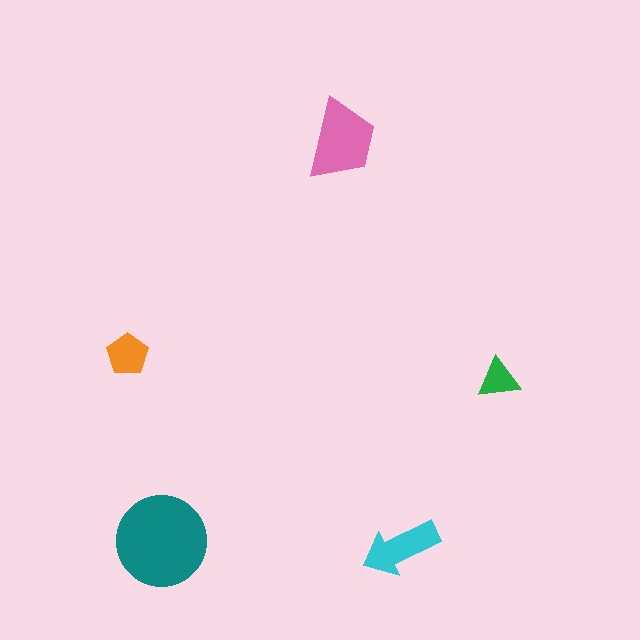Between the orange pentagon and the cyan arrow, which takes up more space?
The cyan arrow.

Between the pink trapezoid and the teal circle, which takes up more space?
The teal circle.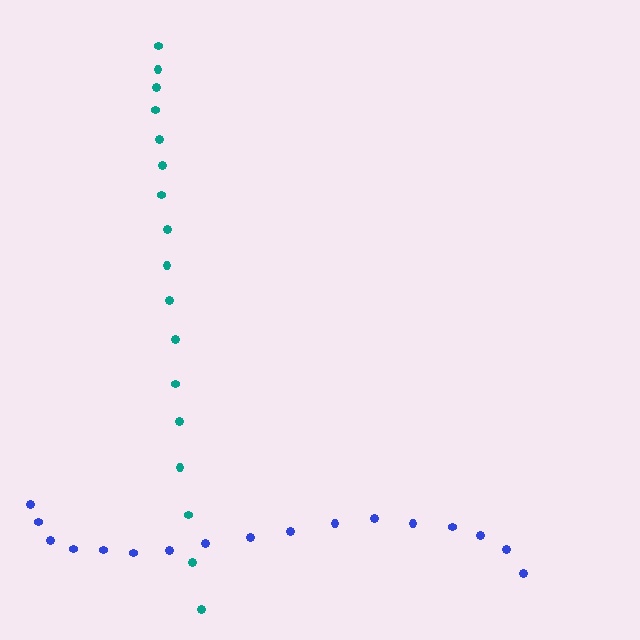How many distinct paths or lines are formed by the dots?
There are 2 distinct paths.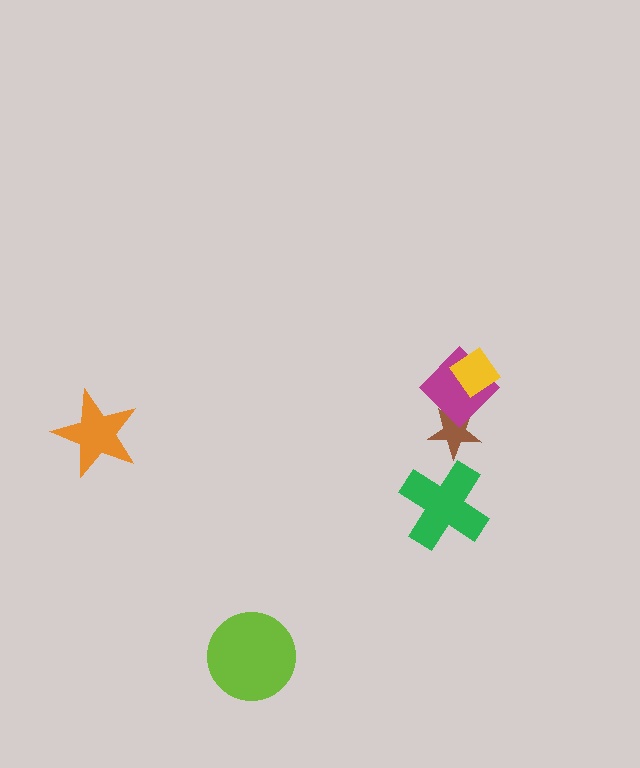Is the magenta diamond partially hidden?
Yes, it is partially covered by another shape.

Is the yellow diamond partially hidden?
No, no other shape covers it.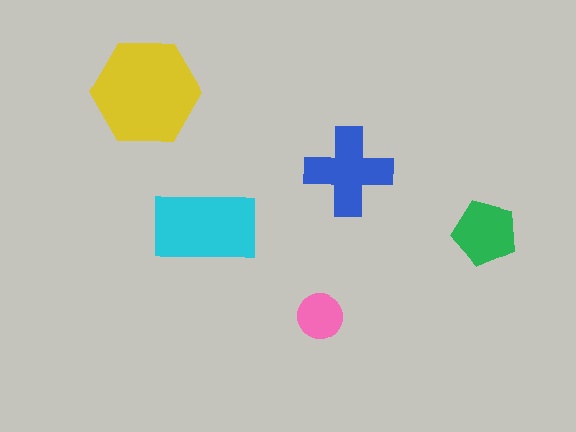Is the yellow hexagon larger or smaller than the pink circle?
Larger.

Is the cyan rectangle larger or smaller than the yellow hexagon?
Smaller.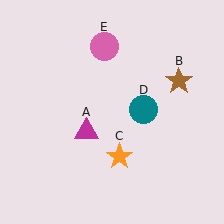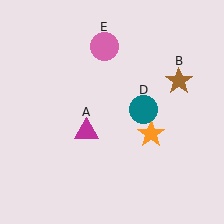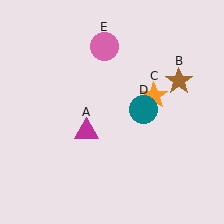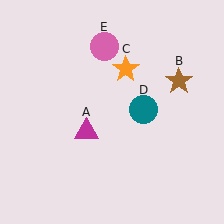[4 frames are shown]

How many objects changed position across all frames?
1 object changed position: orange star (object C).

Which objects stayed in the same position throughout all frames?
Magenta triangle (object A) and brown star (object B) and teal circle (object D) and pink circle (object E) remained stationary.